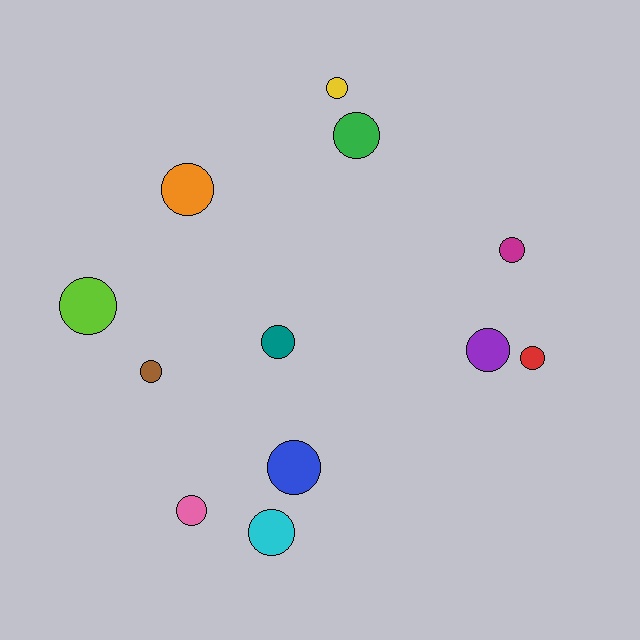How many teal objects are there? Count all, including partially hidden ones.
There is 1 teal object.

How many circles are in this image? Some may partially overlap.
There are 12 circles.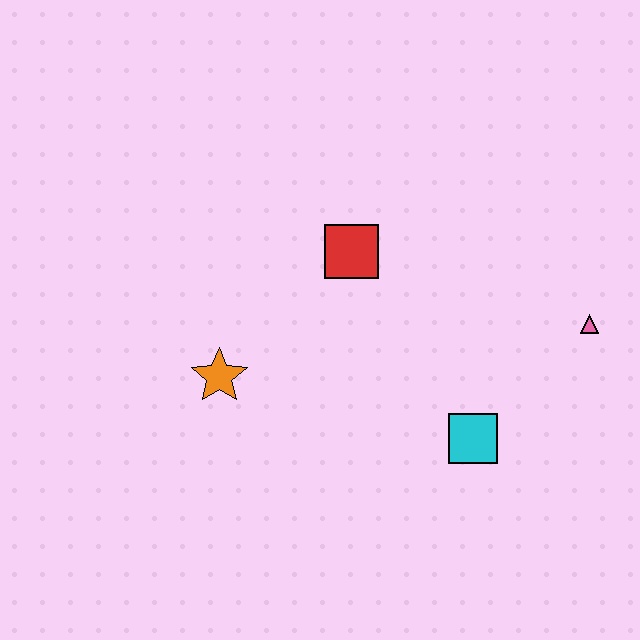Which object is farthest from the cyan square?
The orange star is farthest from the cyan square.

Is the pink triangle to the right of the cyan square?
Yes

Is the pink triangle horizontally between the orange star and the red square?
No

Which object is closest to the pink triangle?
The cyan square is closest to the pink triangle.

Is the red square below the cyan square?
No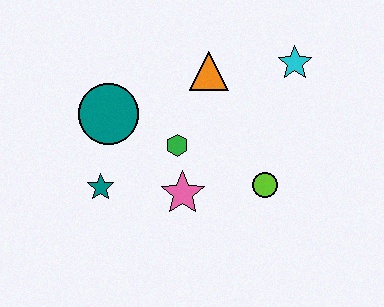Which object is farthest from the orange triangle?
The teal star is farthest from the orange triangle.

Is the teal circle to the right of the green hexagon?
No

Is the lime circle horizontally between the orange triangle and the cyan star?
Yes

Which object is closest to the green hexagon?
The pink star is closest to the green hexagon.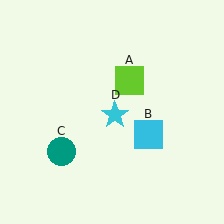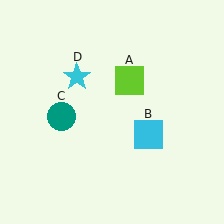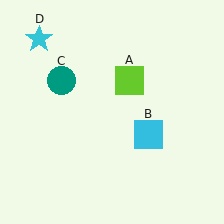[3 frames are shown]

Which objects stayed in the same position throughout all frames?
Lime square (object A) and cyan square (object B) remained stationary.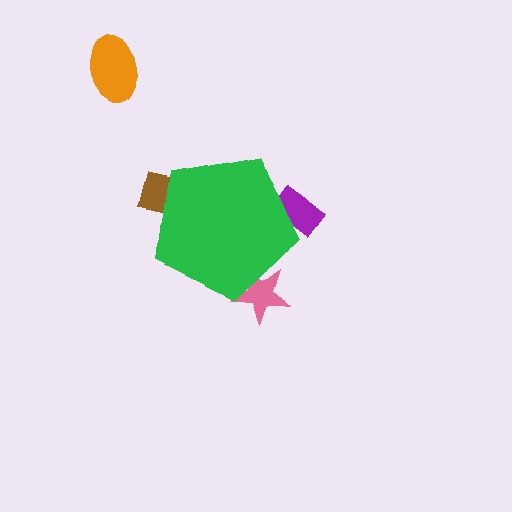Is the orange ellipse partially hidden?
No, the orange ellipse is fully visible.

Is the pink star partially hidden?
Yes, the pink star is partially hidden behind the green pentagon.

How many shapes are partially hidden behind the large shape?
3 shapes are partially hidden.